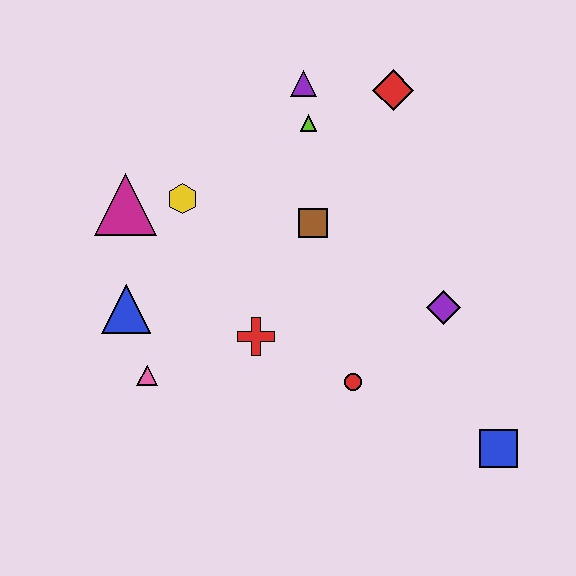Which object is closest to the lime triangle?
The purple triangle is closest to the lime triangle.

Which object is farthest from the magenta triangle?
The blue square is farthest from the magenta triangle.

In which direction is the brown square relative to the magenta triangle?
The brown square is to the right of the magenta triangle.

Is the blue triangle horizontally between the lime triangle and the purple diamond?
No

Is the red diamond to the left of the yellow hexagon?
No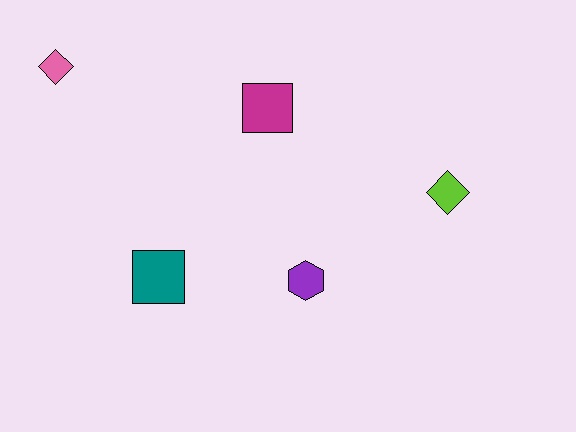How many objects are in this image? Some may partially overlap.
There are 5 objects.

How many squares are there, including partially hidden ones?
There are 2 squares.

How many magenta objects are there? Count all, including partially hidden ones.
There is 1 magenta object.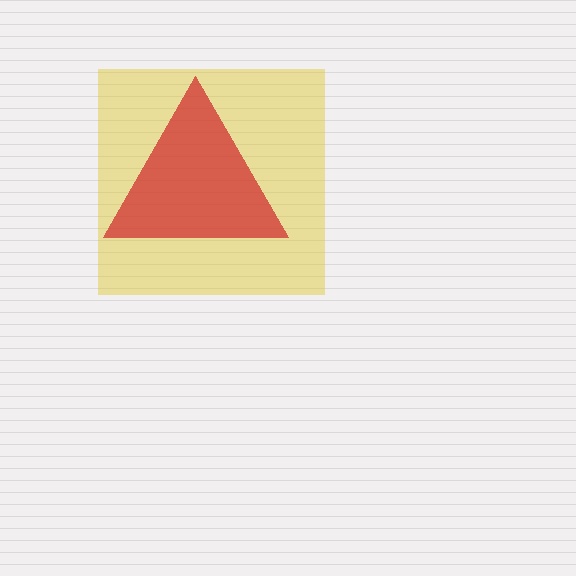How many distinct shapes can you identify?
There are 2 distinct shapes: a yellow square, a red triangle.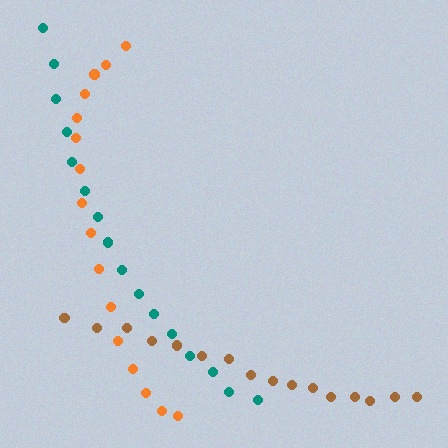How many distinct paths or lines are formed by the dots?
There are 3 distinct paths.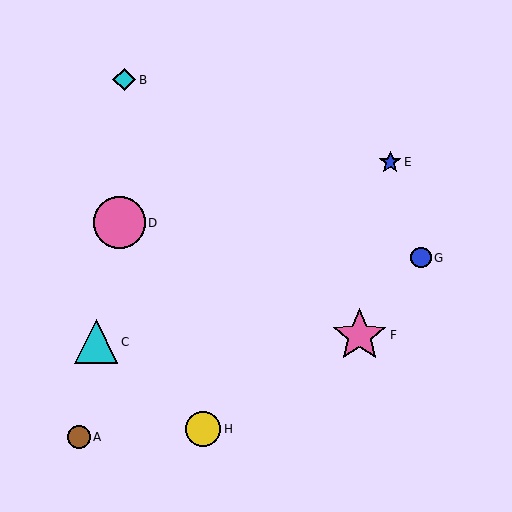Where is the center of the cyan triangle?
The center of the cyan triangle is at (96, 342).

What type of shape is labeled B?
Shape B is a cyan diamond.